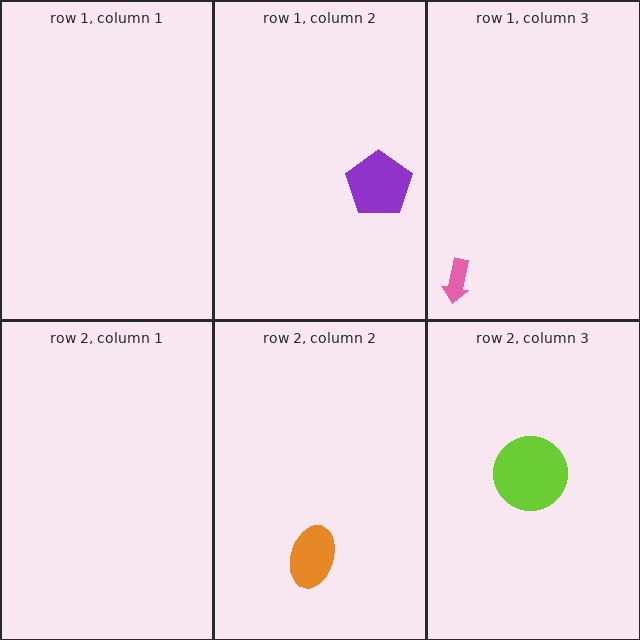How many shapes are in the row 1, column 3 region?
1.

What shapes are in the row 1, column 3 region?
The pink arrow.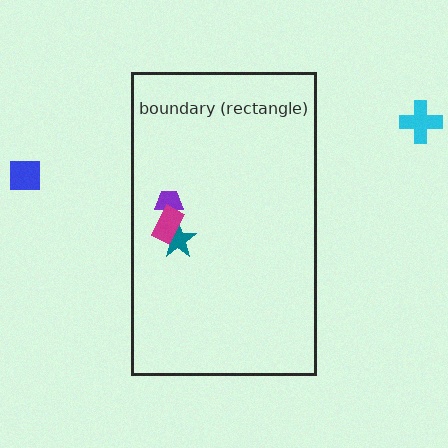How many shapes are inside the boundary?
3 inside, 2 outside.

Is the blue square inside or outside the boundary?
Outside.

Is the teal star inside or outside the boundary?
Inside.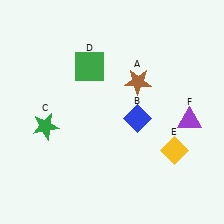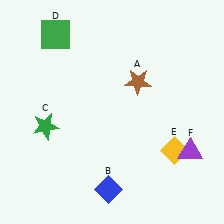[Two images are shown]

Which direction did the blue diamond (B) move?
The blue diamond (B) moved down.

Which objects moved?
The objects that moved are: the blue diamond (B), the green square (D), the purple triangle (F).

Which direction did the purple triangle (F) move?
The purple triangle (F) moved down.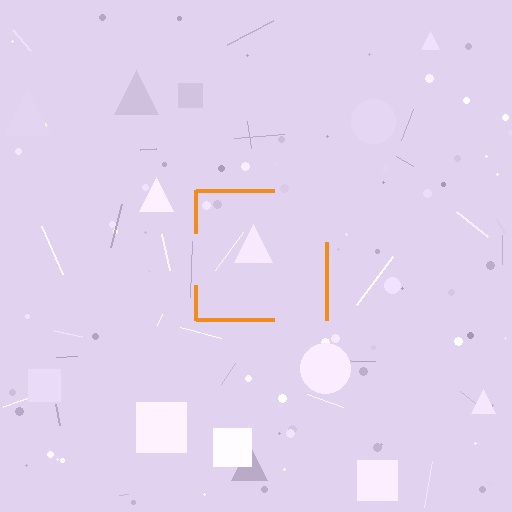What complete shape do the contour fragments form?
The contour fragments form a square.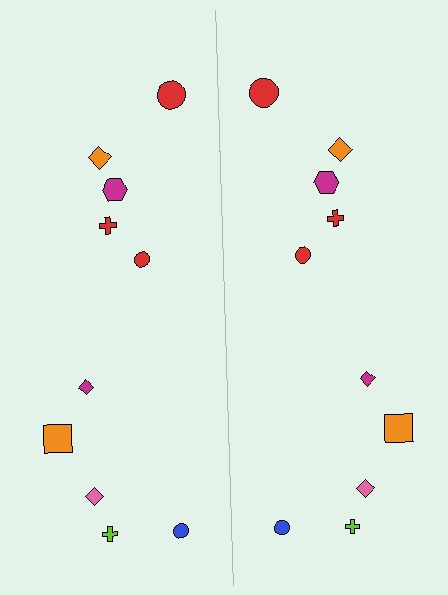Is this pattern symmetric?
Yes, this pattern has bilateral (reflection) symmetry.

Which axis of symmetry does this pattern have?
The pattern has a vertical axis of symmetry running through the center of the image.